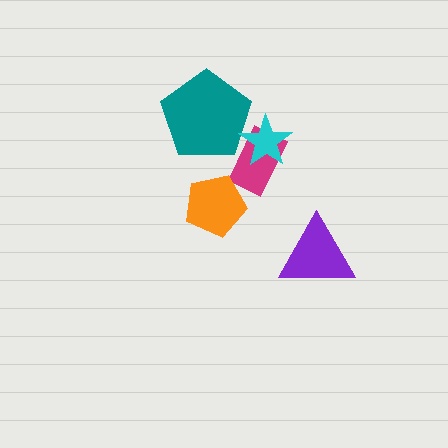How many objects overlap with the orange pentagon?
0 objects overlap with the orange pentagon.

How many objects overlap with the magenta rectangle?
2 objects overlap with the magenta rectangle.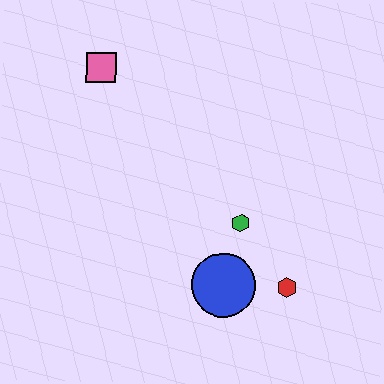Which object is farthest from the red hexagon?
The pink square is farthest from the red hexagon.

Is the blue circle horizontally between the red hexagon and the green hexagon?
No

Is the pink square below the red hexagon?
No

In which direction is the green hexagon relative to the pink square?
The green hexagon is below the pink square.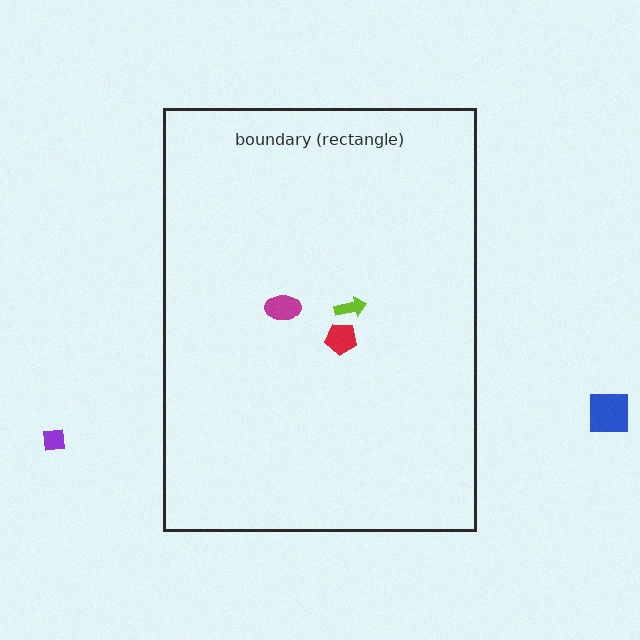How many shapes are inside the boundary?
3 inside, 2 outside.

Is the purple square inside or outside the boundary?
Outside.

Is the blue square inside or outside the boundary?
Outside.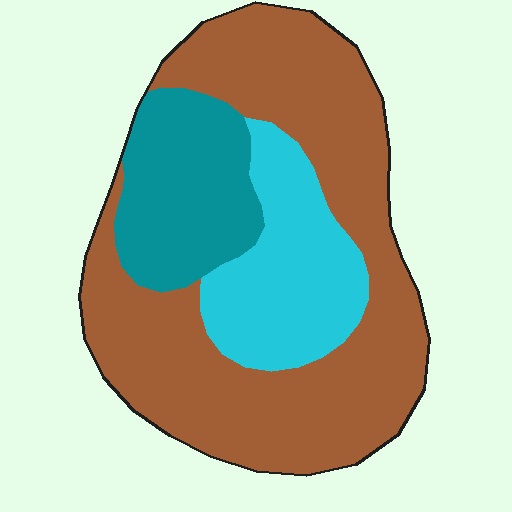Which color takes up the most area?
Brown, at roughly 60%.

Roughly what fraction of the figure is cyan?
Cyan takes up about one fifth (1/5) of the figure.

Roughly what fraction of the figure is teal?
Teal takes up about one fifth (1/5) of the figure.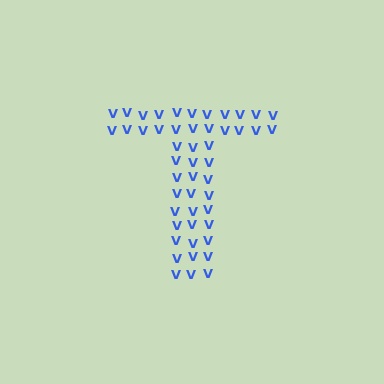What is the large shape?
The large shape is the letter T.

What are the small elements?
The small elements are letter V's.